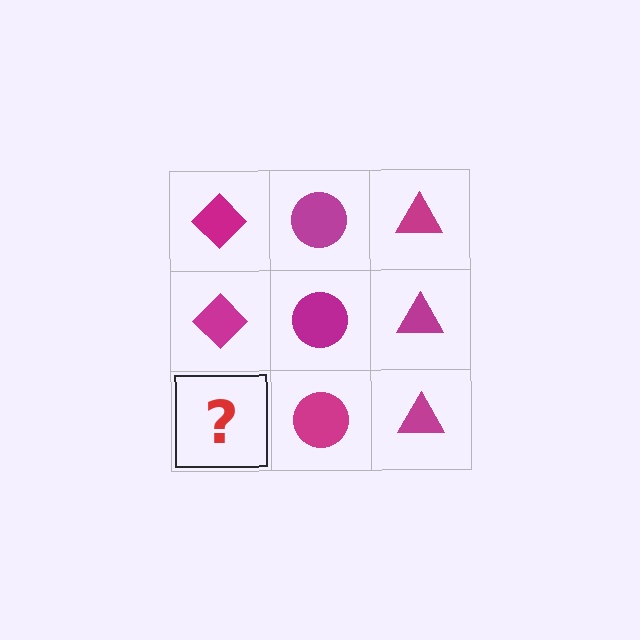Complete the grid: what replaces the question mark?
The question mark should be replaced with a magenta diamond.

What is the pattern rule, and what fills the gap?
The rule is that each column has a consistent shape. The gap should be filled with a magenta diamond.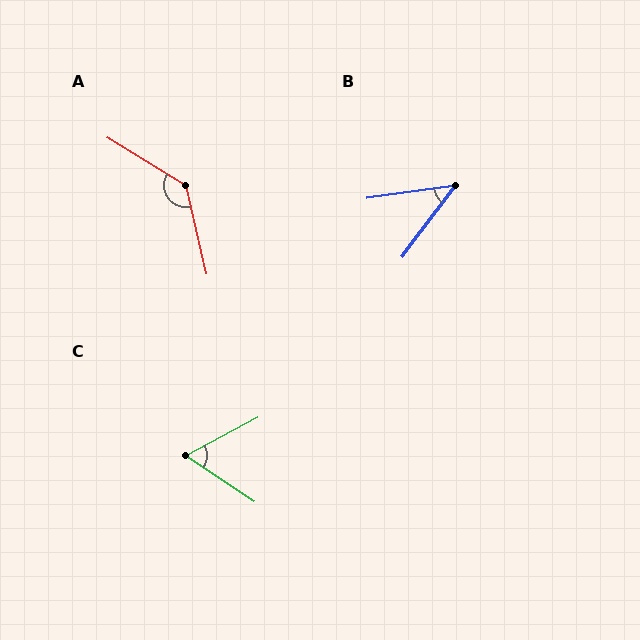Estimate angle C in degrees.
Approximately 61 degrees.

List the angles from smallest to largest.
B (45°), C (61°), A (134°).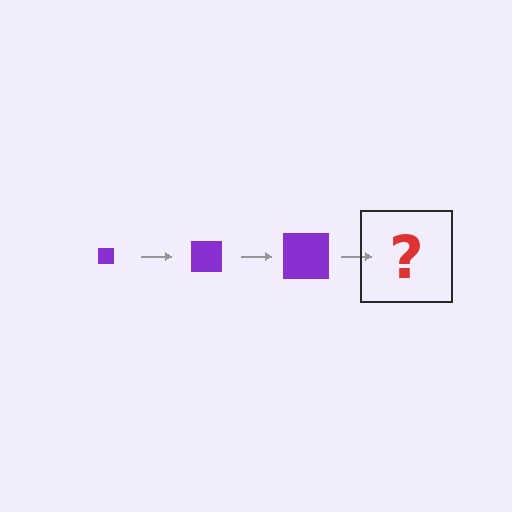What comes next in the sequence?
The next element should be a purple square, larger than the previous one.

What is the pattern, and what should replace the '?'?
The pattern is that the square gets progressively larger each step. The '?' should be a purple square, larger than the previous one.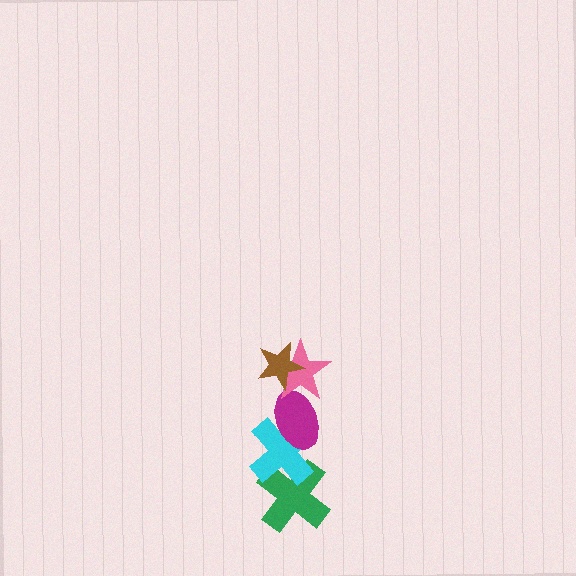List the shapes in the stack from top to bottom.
From top to bottom: the brown star, the pink star, the magenta ellipse, the cyan cross, the green cross.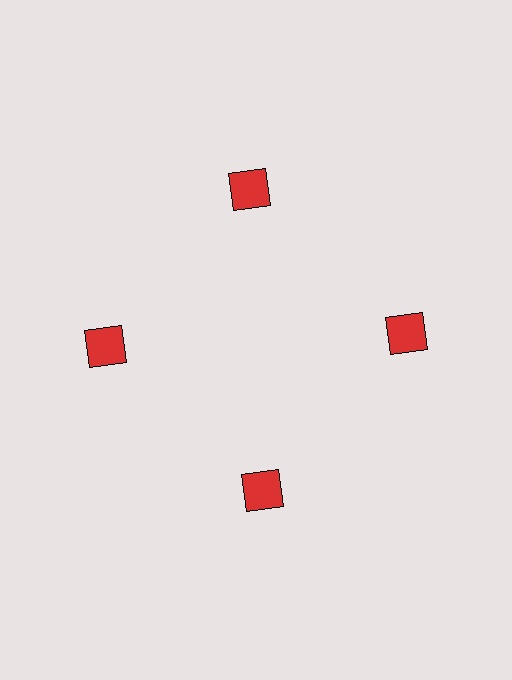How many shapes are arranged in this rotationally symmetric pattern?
There are 4 shapes, arranged in 4 groups of 1.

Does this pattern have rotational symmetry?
Yes, this pattern has 4-fold rotational symmetry. It looks the same after rotating 90 degrees around the center.